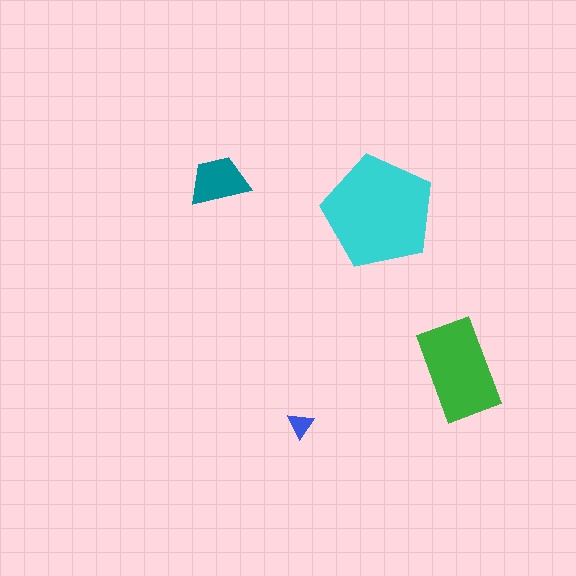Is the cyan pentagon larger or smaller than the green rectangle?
Larger.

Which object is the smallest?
The blue triangle.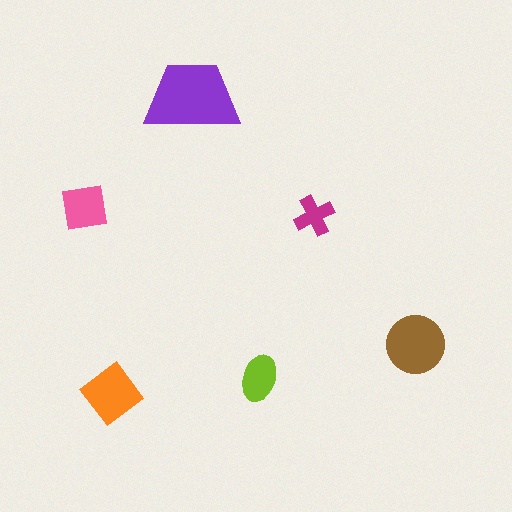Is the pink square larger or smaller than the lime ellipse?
Larger.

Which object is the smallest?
The magenta cross.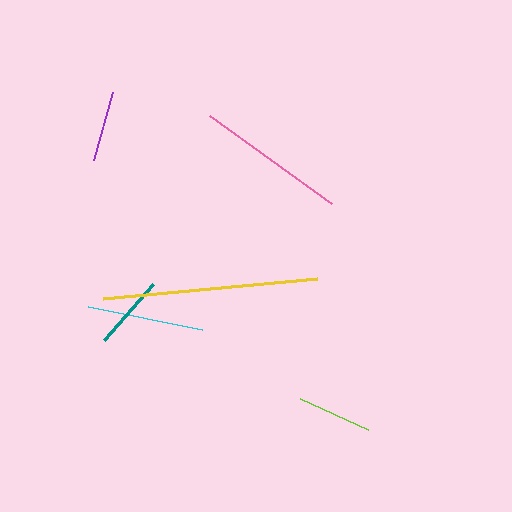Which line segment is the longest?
The yellow line is the longest at approximately 215 pixels.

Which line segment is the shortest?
The purple line is the shortest at approximately 70 pixels.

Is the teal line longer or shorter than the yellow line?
The yellow line is longer than the teal line.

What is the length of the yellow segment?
The yellow segment is approximately 215 pixels long.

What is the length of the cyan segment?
The cyan segment is approximately 116 pixels long.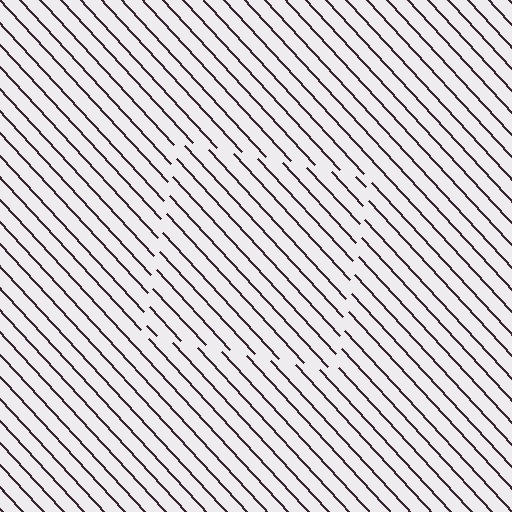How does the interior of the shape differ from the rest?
The interior of the shape contains the same grating, shifted by half a period — the contour is defined by the phase discontinuity where line-ends from the inner and outer gratings abut.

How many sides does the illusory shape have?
4 sides — the line-ends trace a square.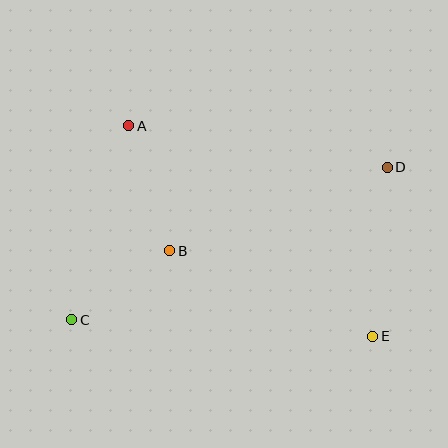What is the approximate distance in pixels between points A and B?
The distance between A and B is approximately 131 pixels.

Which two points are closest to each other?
Points B and C are closest to each other.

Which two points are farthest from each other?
Points C and D are farthest from each other.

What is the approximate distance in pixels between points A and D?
The distance between A and D is approximately 262 pixels.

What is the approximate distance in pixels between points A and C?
The distance between A and C is approximately 202 pixels.